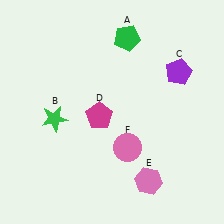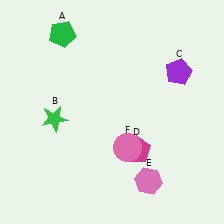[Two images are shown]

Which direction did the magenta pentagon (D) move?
The magenta pentagon (D) moved right.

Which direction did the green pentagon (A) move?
The green pentagon (A) moved left.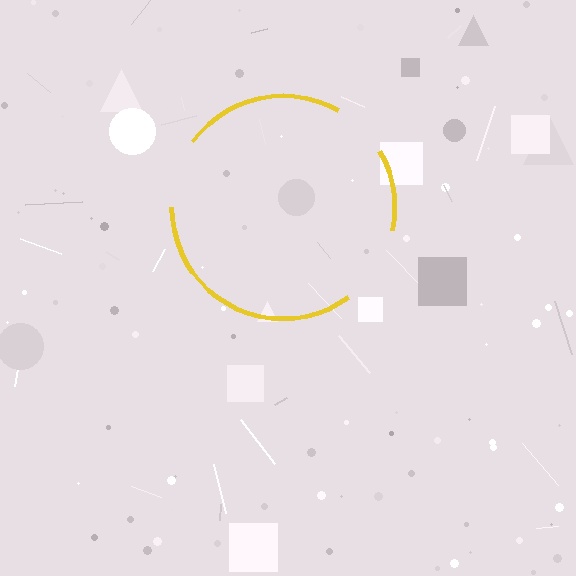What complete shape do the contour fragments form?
The contour fragments form a circle.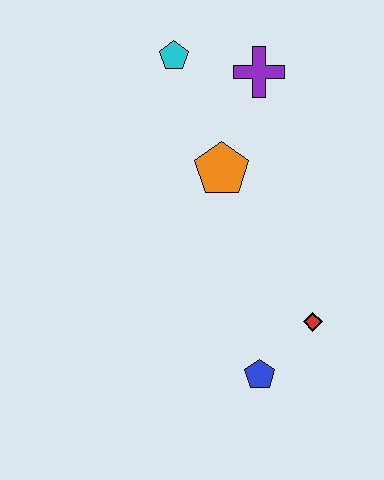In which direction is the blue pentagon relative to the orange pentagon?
The blue pentagon is below the orange pentagon.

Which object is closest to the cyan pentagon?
The purple cross is closest to the cyan pentagon.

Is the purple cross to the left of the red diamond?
Yes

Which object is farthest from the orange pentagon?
The blue pentagon is farthest from the orange pentagon.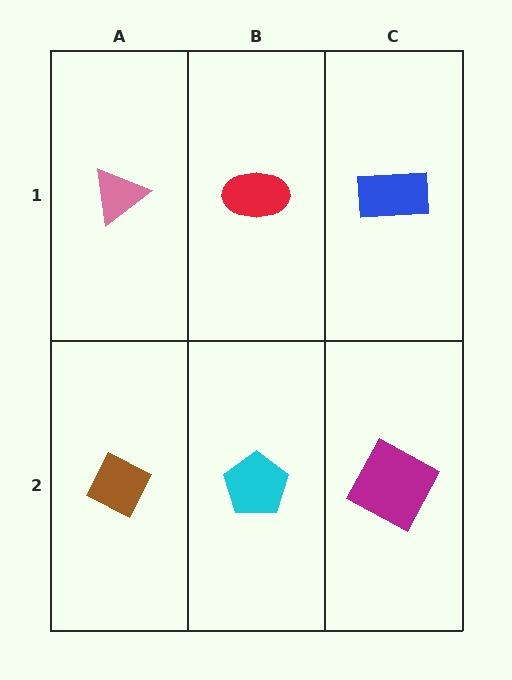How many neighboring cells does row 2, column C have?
2.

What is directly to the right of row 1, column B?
A blue rectangle.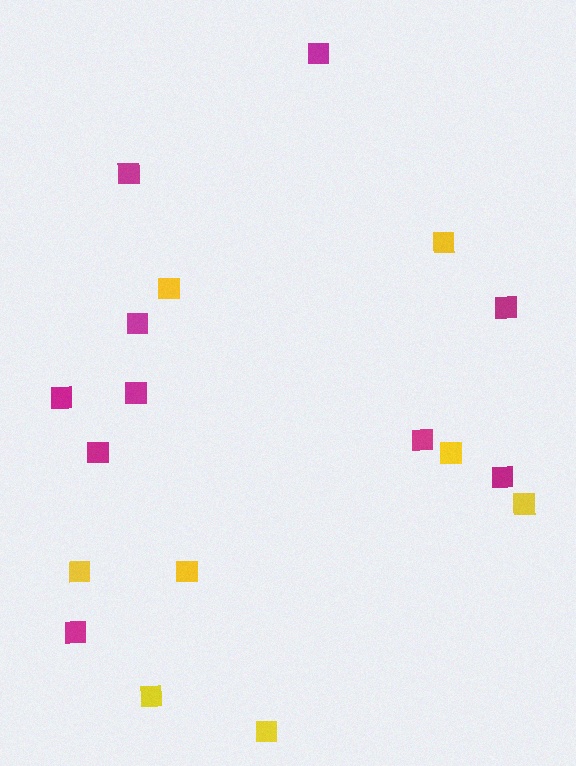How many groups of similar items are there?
There are 2 groups: one group of magenta squares (10) and one group of yellow squares (8).